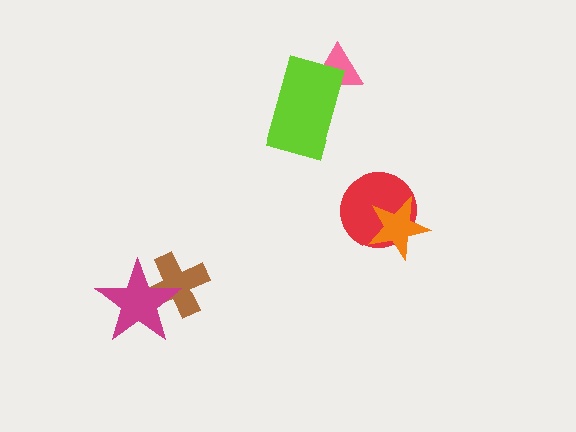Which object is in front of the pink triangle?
The lime rectangle is in front of the pink triangle.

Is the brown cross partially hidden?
Yes, it is partially covered by another shape.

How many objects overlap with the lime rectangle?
1 object overlaps with the lime rectangle.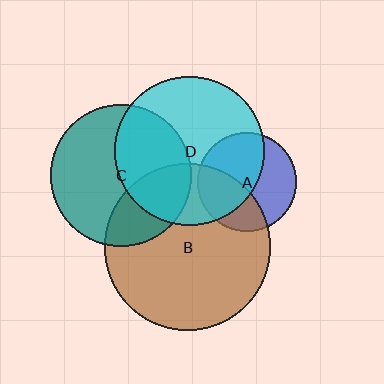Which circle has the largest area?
Circle B (brown).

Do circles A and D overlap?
Yes.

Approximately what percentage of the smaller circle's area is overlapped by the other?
Approximately 55%.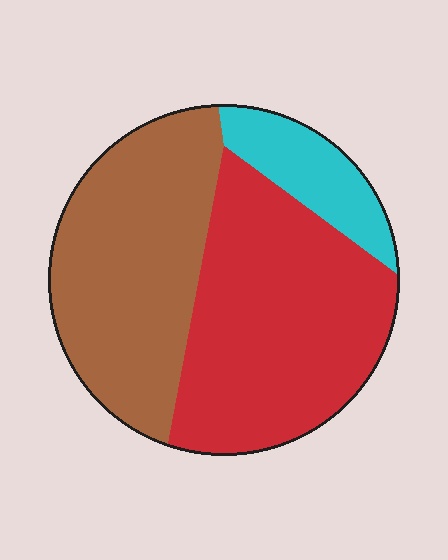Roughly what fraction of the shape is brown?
Brown covers roughly 40% of the shape.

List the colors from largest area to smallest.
From largest to smallest: red, brown, cyan.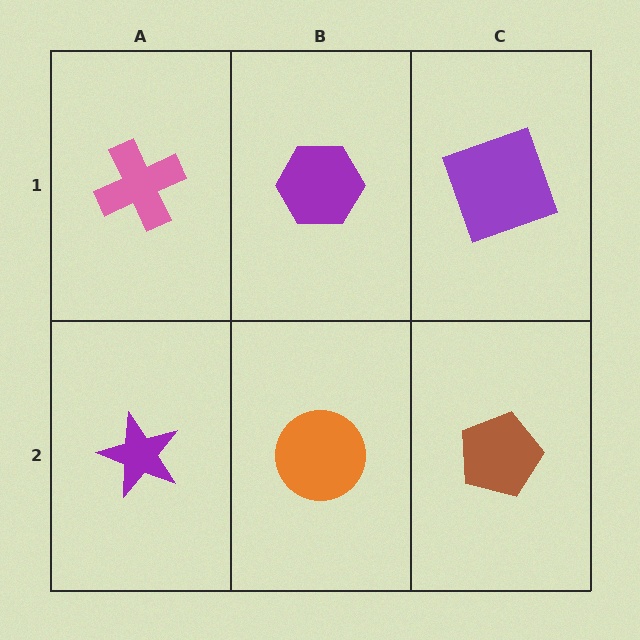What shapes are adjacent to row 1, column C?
A brown pentagon (row 2, column C), a purple hexagon (row 1, column B).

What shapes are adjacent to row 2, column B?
A purple hexagon (row 1, column B), a purple star (row 2, column A), a brown pentagon (row 2, column C).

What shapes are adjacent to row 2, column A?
A pink cross (row 1, column A), an orange circle (row 2, column B).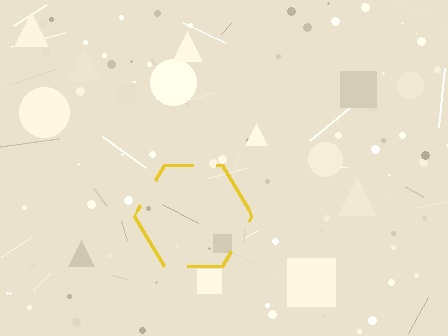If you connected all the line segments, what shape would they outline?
They would outline a hexagon.